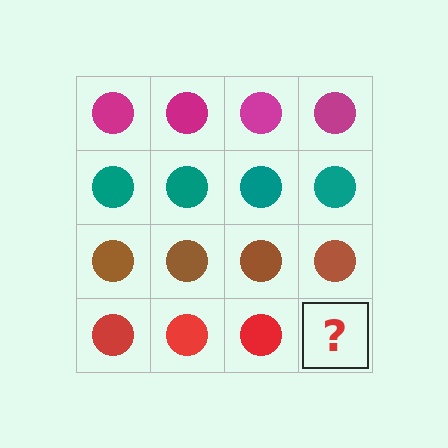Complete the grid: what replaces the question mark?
The question mark should be replaced with a red circle.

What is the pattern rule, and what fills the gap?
The rule is that each row has a consistent color. The gap should be filled with a red circle.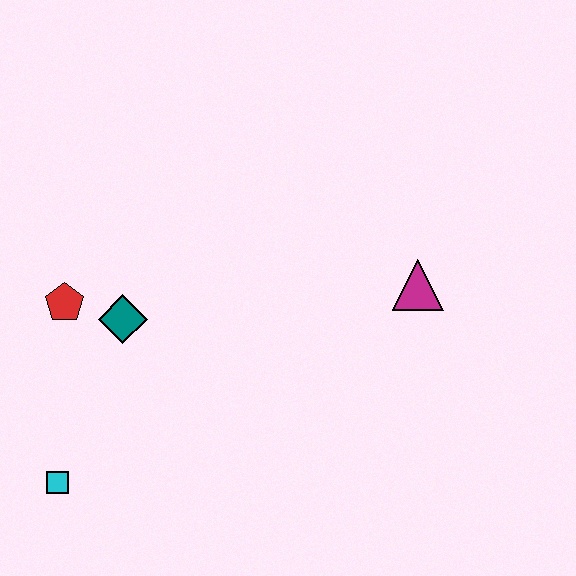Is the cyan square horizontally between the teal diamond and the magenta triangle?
No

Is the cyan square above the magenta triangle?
No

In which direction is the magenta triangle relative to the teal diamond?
The magenta triangle is to the right of the teal diamond.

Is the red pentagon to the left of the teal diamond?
Yes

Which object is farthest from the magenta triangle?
The cyan square is farthest from the magenta triangle.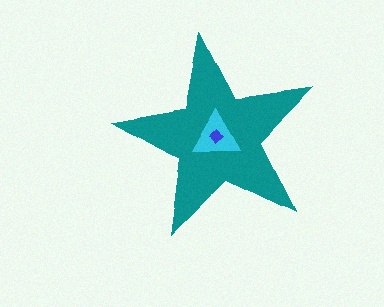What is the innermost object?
The blue diamond.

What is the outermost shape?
The teal star.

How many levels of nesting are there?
3.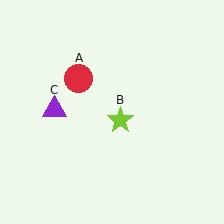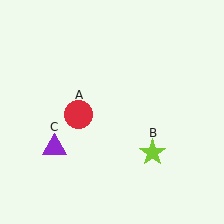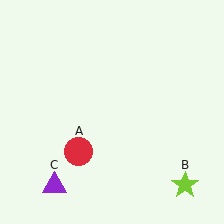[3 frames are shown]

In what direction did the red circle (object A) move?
The red circle (object A) moved down.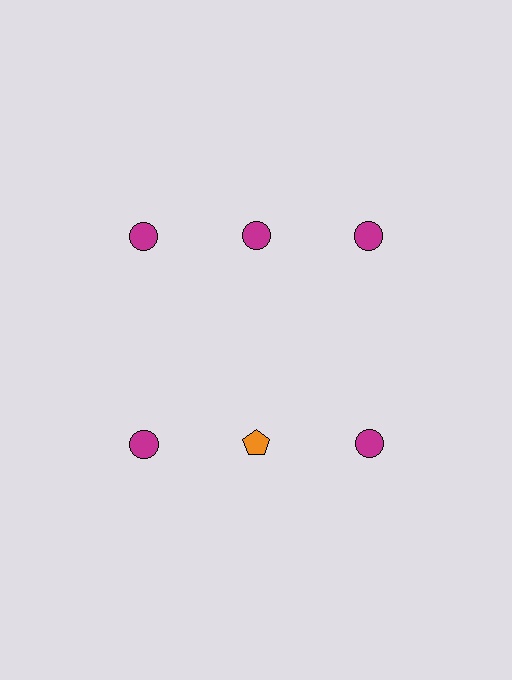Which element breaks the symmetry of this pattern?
The orange pentagon in the second row, second from left column breaks the symmetry. All other shapes are magenta circles.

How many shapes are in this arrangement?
There are 6 shapes arranged in a grid pattern.